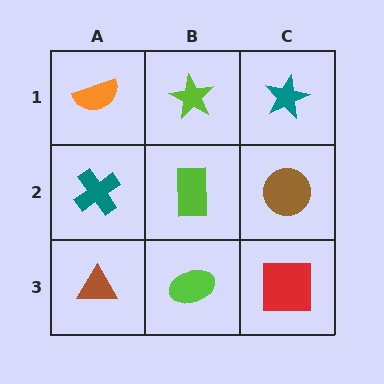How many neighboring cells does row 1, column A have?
2.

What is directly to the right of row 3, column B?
A red square.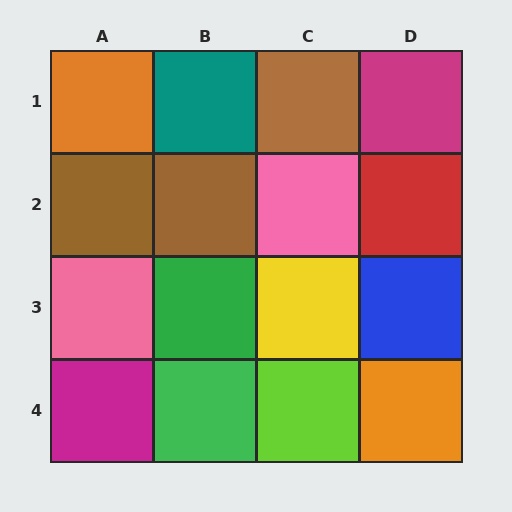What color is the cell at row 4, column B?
Green.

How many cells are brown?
3 cells are brown.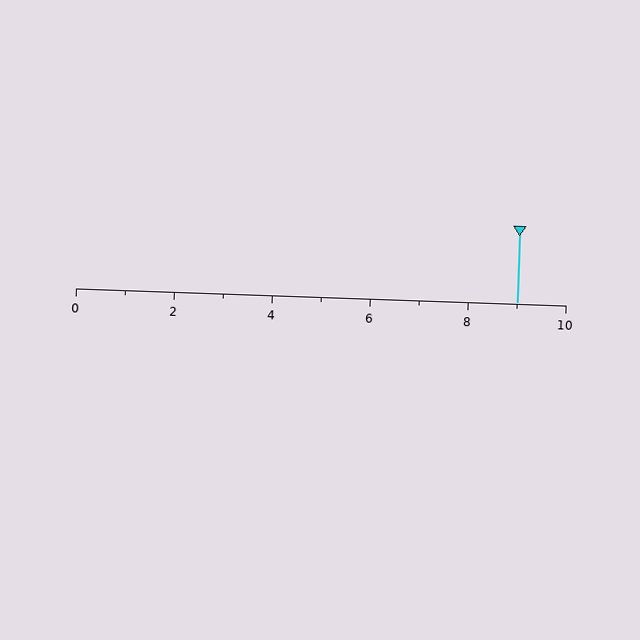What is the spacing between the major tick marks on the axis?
The major ticks are spaced 2 apart.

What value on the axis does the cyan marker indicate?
The marker indicates approximately 9.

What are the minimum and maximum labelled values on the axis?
The axis runs from 0 to 10.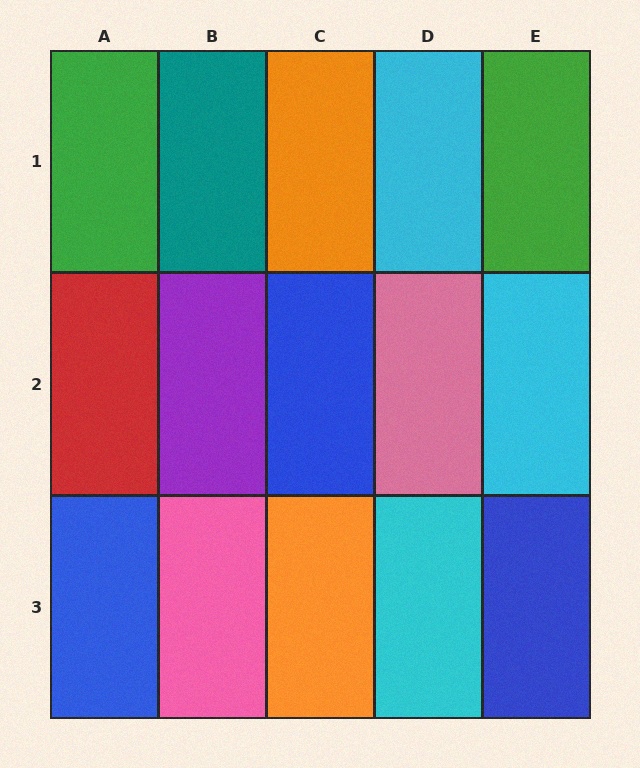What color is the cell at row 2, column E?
Cyan.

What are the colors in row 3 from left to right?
Blue, pink, orange, cyan, blue.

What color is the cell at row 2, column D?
Pink.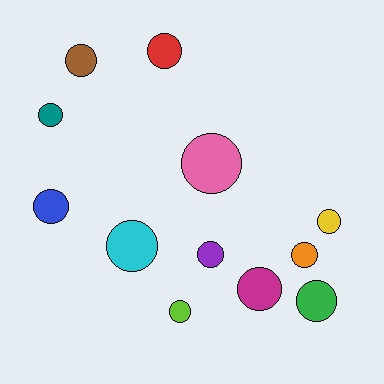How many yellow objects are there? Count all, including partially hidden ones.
There is 1 yellow object.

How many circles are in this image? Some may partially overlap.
There are 12 circles.